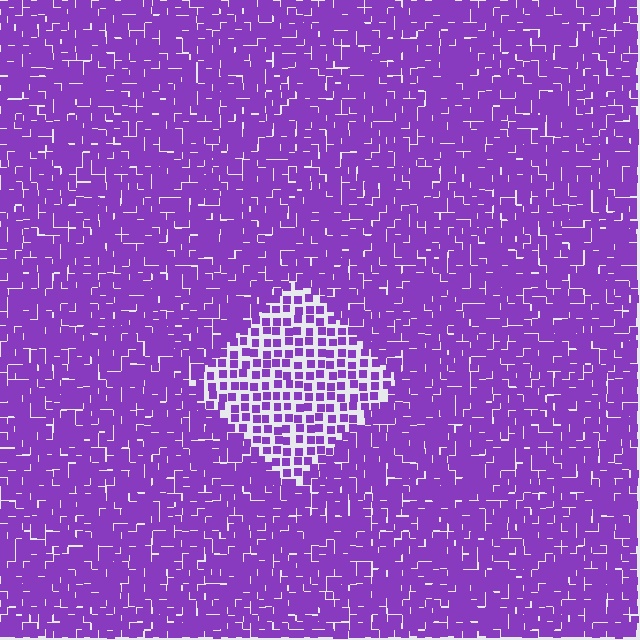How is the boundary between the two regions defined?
The boundary is defined by a change in element density (approximately 2.1x ratio). All elements are the same color, size, and shape.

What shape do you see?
I see a diamond.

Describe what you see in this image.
The image contains small purple elements arranged at two different densities. A diamond-shaped region is visible where the elements are less densely packed than the surrounding area.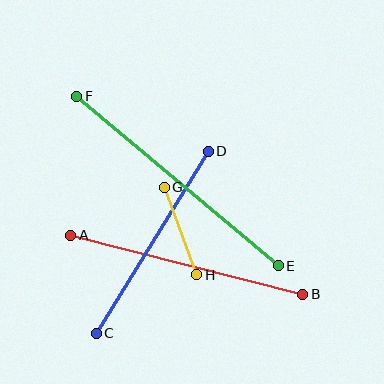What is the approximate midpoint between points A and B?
The midpoint is at approximately (187, 265) pixels.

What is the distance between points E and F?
The distance is approximately 263 pixels.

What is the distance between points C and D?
The distance is approximately 214 pixels.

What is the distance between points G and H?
The distance is approximately 93 pixels.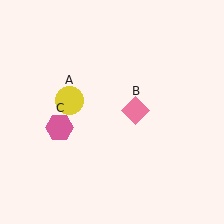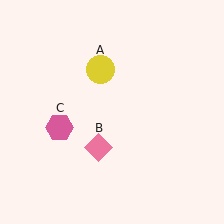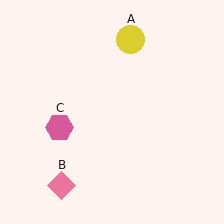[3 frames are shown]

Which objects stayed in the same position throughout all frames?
Pink hexagon (object C) remained stationary.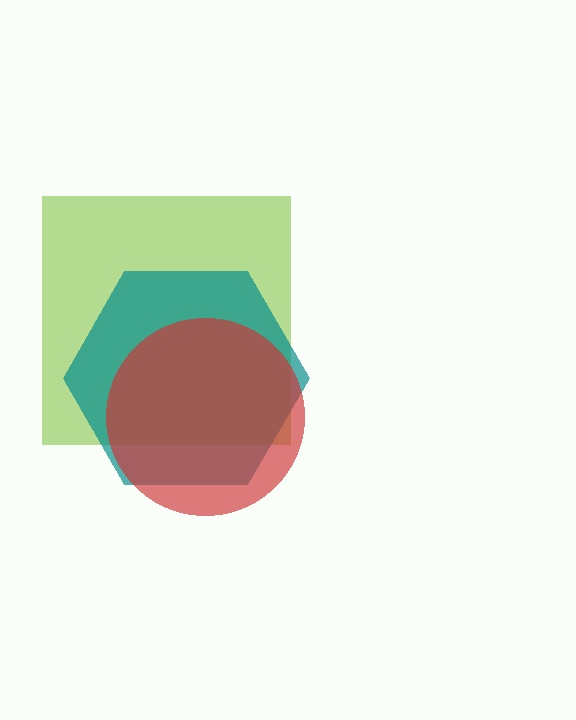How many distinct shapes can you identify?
There are 3 distinct shapes: a lime square, a teal hexagon, a red circle.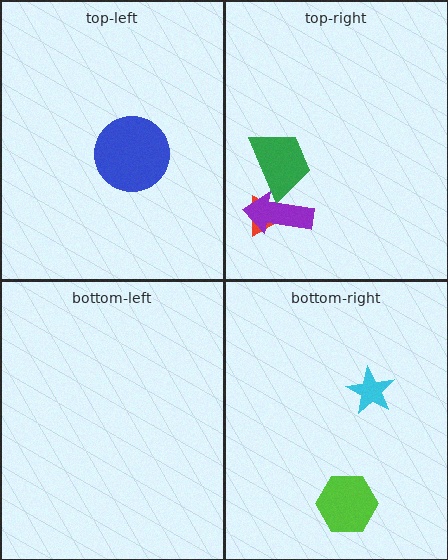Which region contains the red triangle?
The top-right region.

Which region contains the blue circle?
The top-left region.